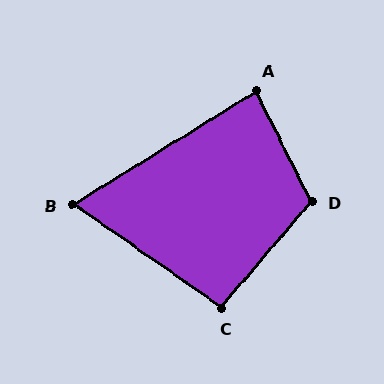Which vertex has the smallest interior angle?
B, at approximately 67 degrees.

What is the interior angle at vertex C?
Approximately 95 degrees (obtuse).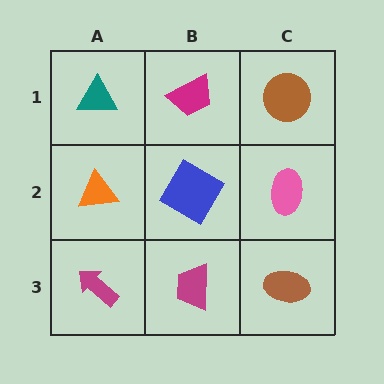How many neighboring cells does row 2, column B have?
4.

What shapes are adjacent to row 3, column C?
A pink ellipse (row 2, column C), a magenta trapezoid (row 3, column B).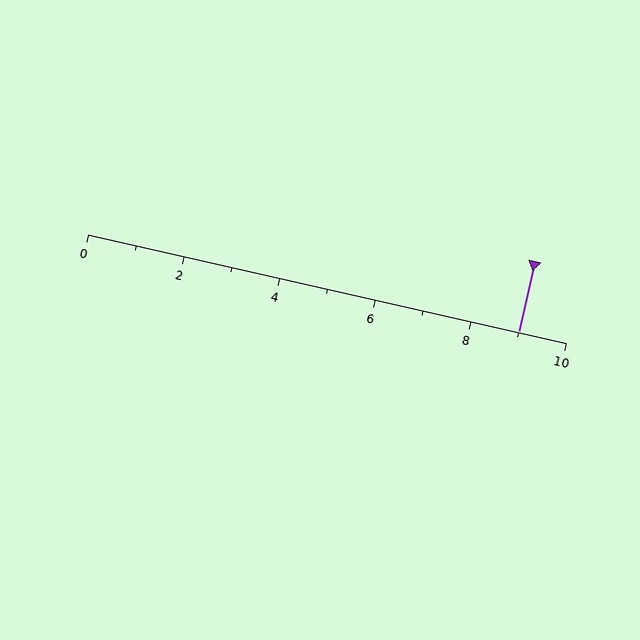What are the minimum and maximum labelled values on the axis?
The axis runs from 0 to 10.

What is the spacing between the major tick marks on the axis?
The major ticks are spaced 2 apart.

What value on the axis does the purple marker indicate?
The marker indicates approximately 9.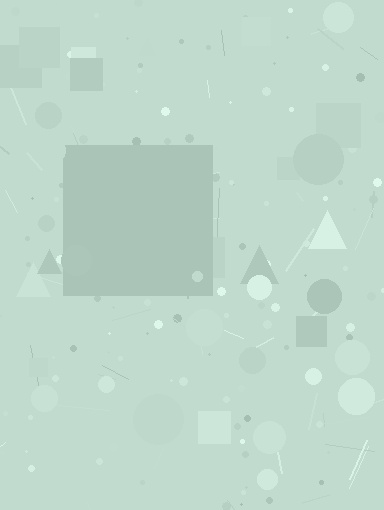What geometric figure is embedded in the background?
A square is embedded in the background.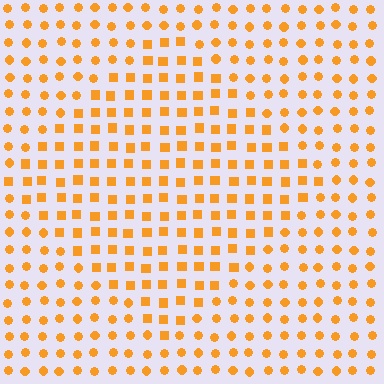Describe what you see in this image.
The image is filled with small orange elements arranged in a uniform grid. A diamond-shaped region contains squares, while the surrounding area contains circles. The boundary is defined purely by the change in element shape.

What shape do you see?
I see a diamond.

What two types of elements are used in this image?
The image uses squares inside the diamond region and circles outside it.